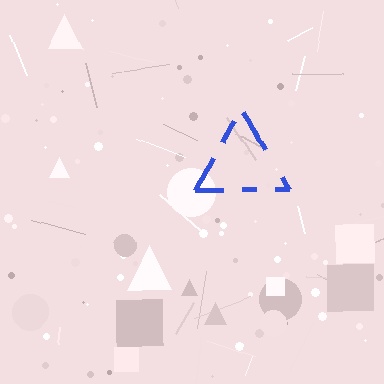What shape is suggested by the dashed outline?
The dashed outline suggests a triangle.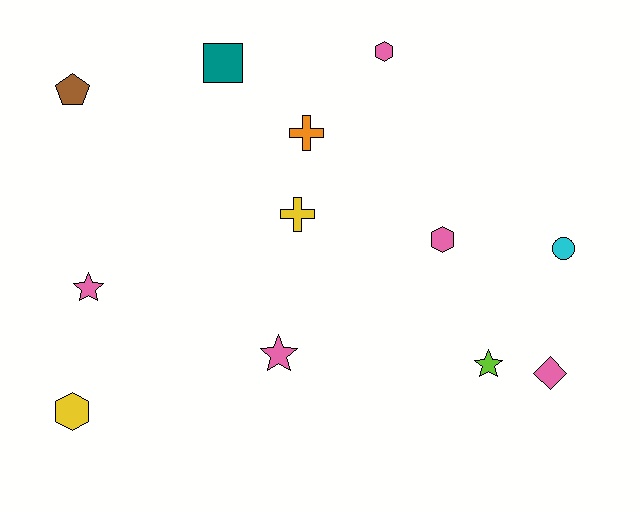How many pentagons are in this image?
There is 1 pentagon.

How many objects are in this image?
There are 12 objects.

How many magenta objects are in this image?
There are no magenta objects.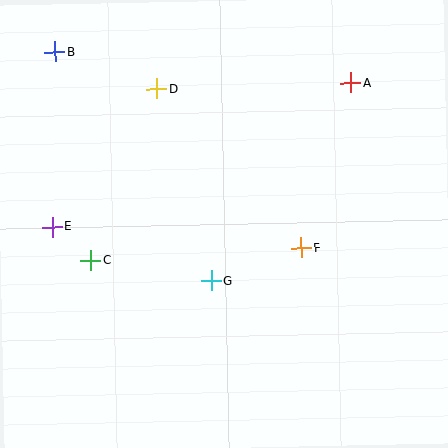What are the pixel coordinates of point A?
Point A is at (351, 83).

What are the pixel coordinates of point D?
Point D is at (157, 89).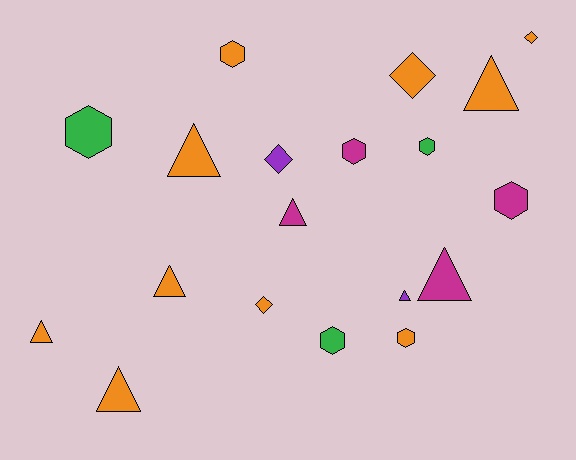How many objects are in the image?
There are 19 objects.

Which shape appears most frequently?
Triangle, with 8 objects.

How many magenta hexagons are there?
There are 2 magenta hexagons.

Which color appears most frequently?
Orange, with 10 objects.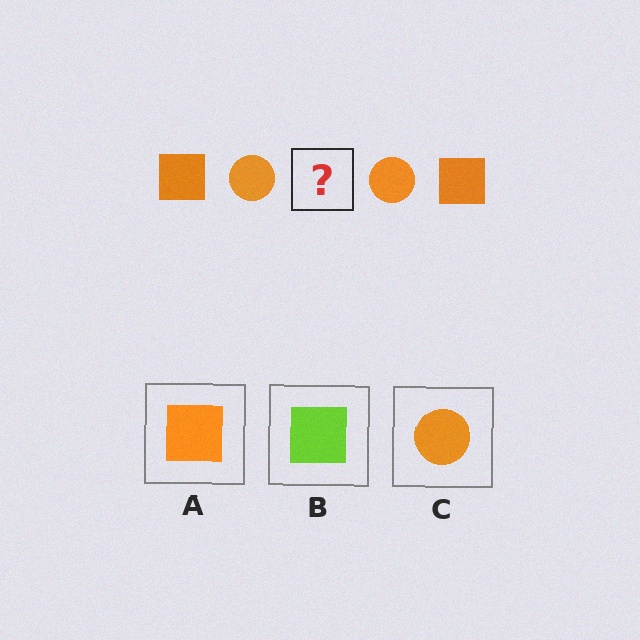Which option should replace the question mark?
Option A.